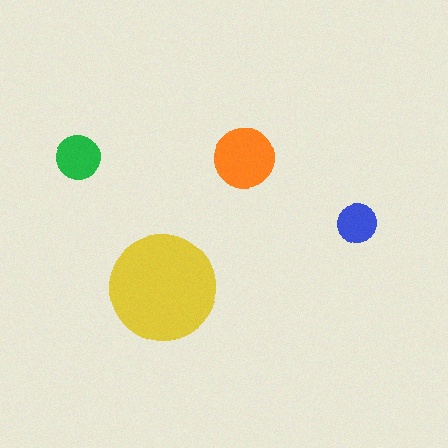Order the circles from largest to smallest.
the yellow one, the orange one, the green one, the blue one.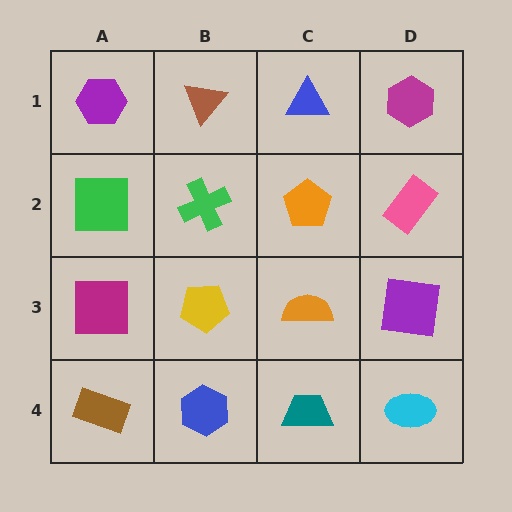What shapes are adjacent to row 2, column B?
A brown triangle (row 1, column B), a yellow pentagon (row 3, column B), a green square (row 2, column A), an orange pentagon (row 2, column C).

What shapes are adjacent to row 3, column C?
An orange pentagon (row 2, column C), a teal trapezoid (row 4, column C), a yellow pentagon (row 3, column B), a purple square (row 3, column D).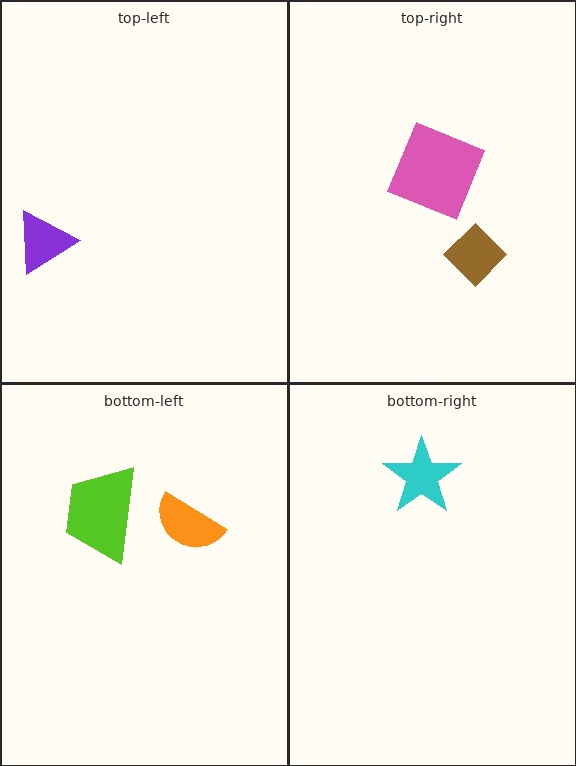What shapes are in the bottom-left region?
The lime trapezoid, the orange semicircle.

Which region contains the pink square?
The top-right region.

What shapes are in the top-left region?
The purple triangle.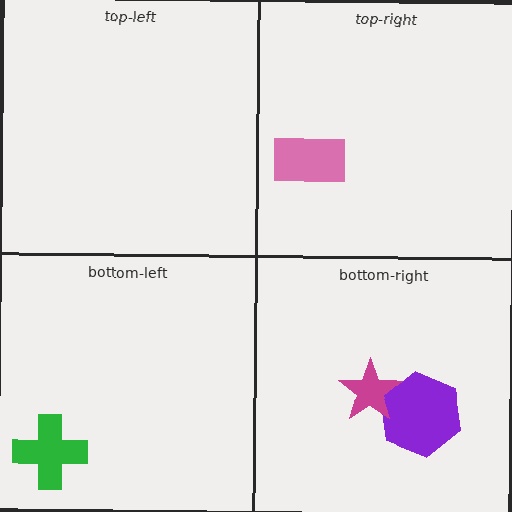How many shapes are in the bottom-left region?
1.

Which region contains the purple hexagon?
The bottom-right region.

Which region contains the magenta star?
The bottom-right region.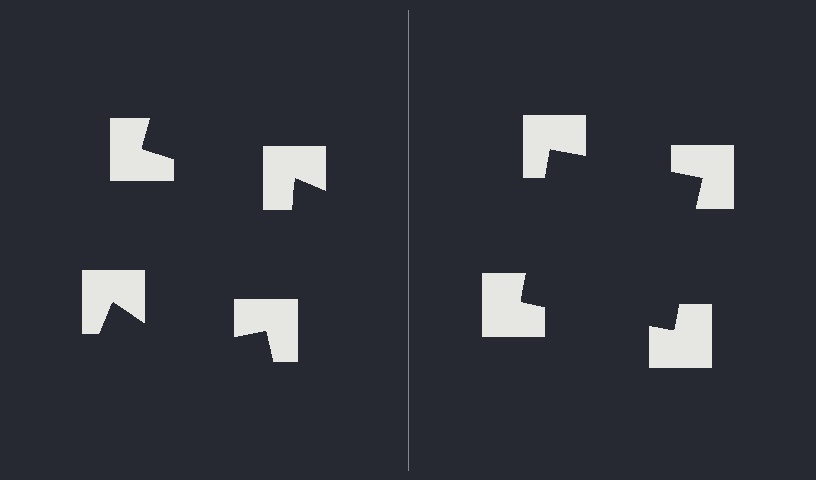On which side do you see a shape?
An illusory square appears on the right side. On the left side the wedge cuts are rotated, so no coherent shape forms.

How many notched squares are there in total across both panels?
8 — 4 on each side.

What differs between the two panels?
The notched squares are positioned identically on both sides; only the wedge orientations differ. On the right they align to a square; on the left they are misaligned.